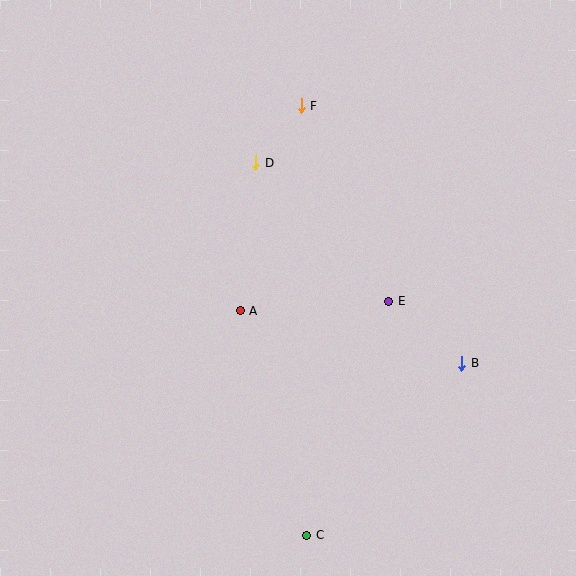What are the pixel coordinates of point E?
Point E is at (389, 301).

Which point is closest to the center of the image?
Point A at (240, 311) is closest to the center.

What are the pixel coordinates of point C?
Point C is at (307, 535).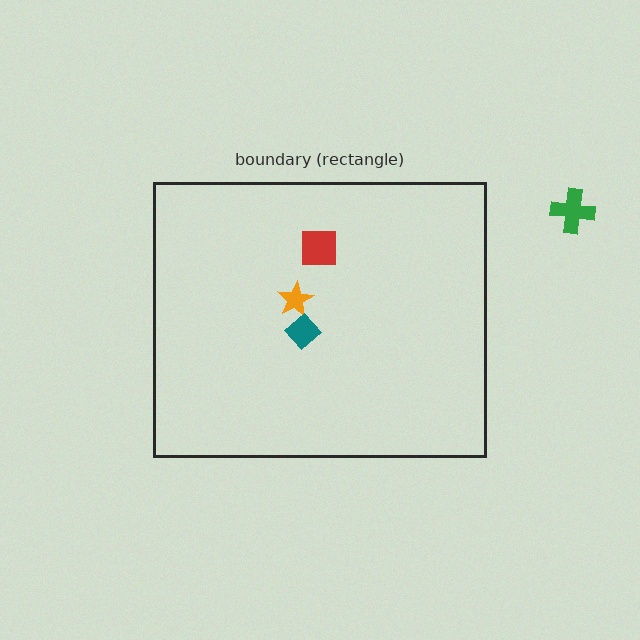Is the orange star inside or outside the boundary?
Inside.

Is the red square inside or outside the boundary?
Inside.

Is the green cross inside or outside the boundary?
Outside.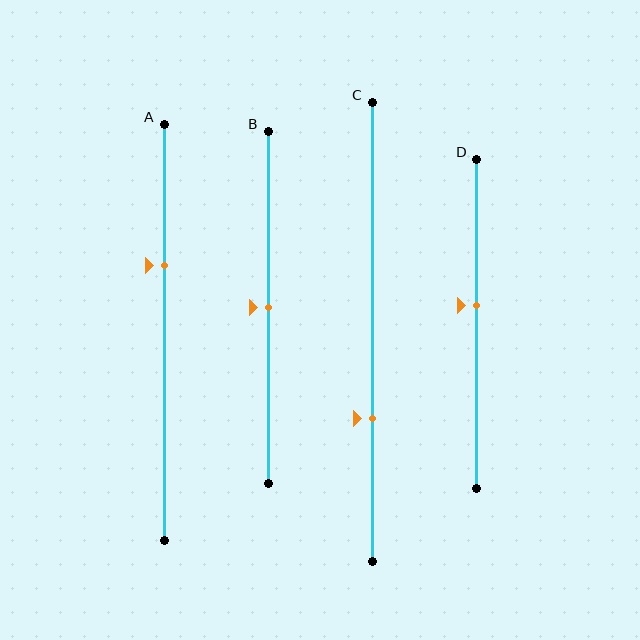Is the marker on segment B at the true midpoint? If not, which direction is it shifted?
Yes, the marker on segment B is at the true midpoint.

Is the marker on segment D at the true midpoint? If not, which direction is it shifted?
No, the marker on segment D is shifted upward by about 6% of the segment length.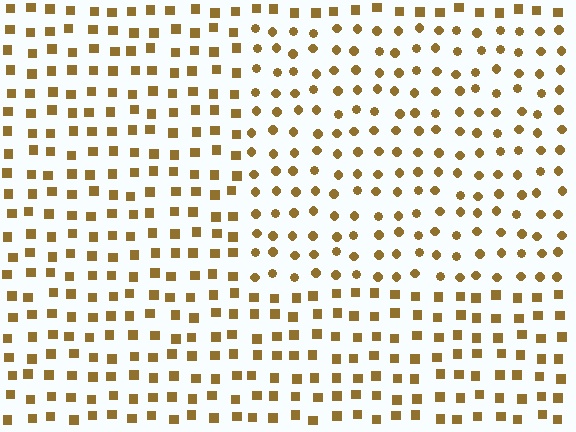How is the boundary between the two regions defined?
The boundary is defined by a change in element shape: circles inside vs. squares outside. All elements share the same color and spacing.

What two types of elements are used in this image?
The image uses circles inside the rectangle region and squares outside it.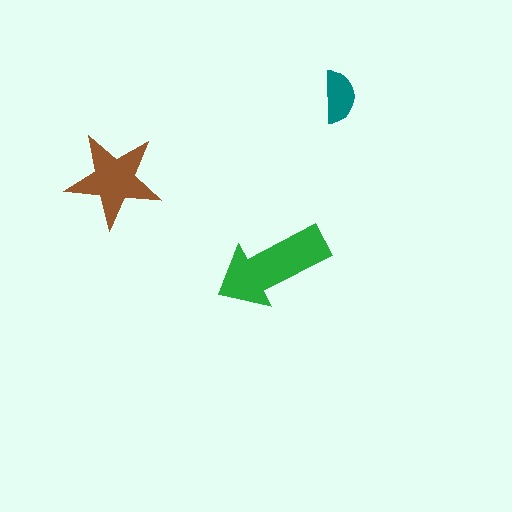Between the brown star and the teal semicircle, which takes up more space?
The brown star.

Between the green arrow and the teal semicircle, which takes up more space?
The green arrow.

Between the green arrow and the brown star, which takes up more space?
The green arrow.